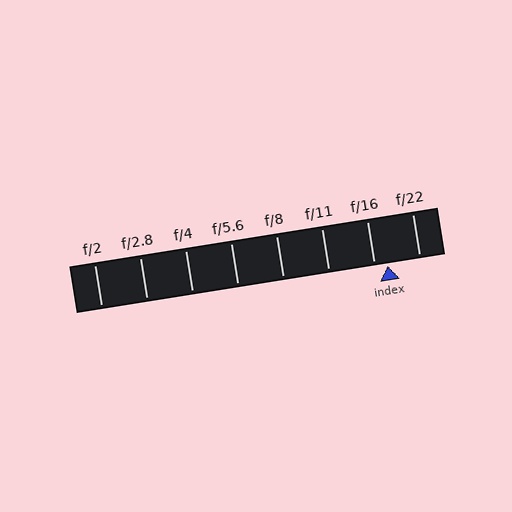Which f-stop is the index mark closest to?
The index mark is closest to f/16.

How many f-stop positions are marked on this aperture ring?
There are 8 f-stop positions marked.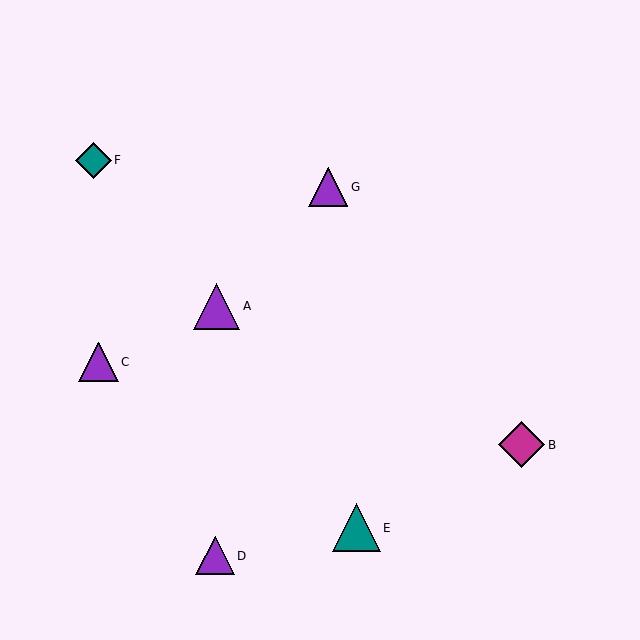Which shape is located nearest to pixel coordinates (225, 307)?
The purple triangle (labeled A) at (217, 306) is nearest to that location.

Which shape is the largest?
The teal triangle (labeled E) is the largest.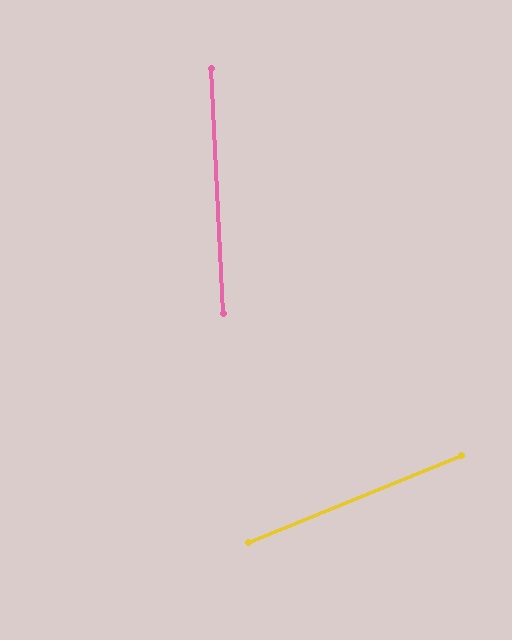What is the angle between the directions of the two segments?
Approximately 71 degrees.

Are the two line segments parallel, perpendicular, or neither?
Neither parallel nor perpendicular — they differ by about 71°.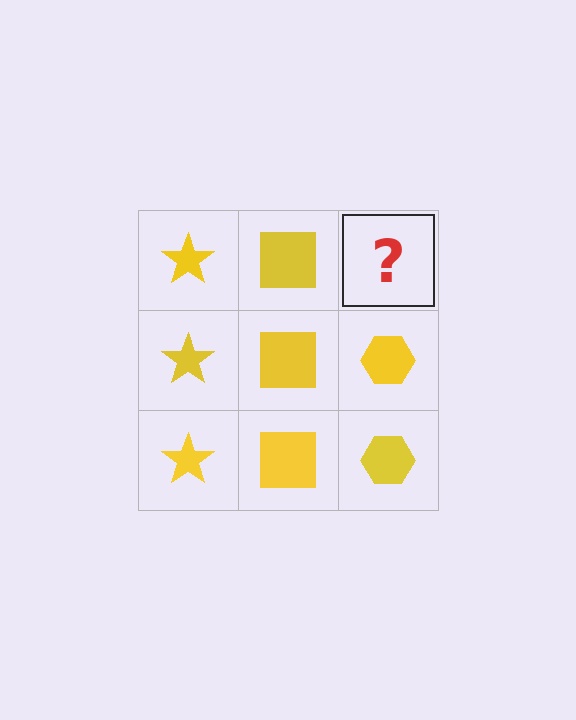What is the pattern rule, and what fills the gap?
The rule is that each column has a consistent shape. The gap should be filled with a yellow hexagon.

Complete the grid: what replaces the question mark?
The question mark should be replaced with a yellow hexagon.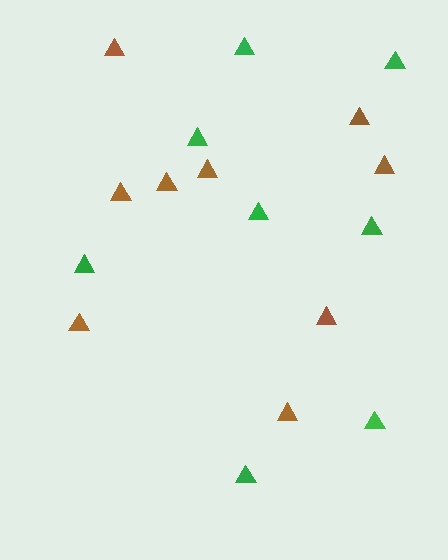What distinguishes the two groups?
There are 2 groups: one group of brown triangles (9) and one group of green triangles (8).